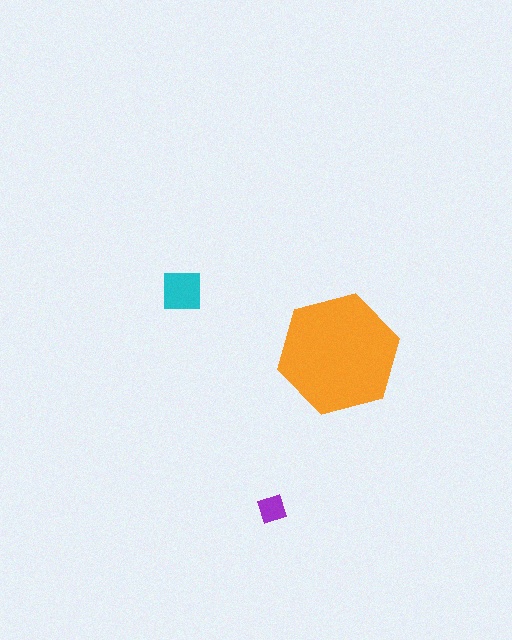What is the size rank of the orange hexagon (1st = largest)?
1st.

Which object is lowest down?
The purple diamond is bottommost.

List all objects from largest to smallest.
The orange hexagon, the cyan square, the purple diamond.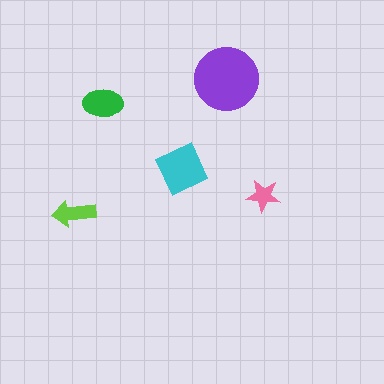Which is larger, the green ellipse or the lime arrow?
The green ellipse.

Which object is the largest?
The purple circle.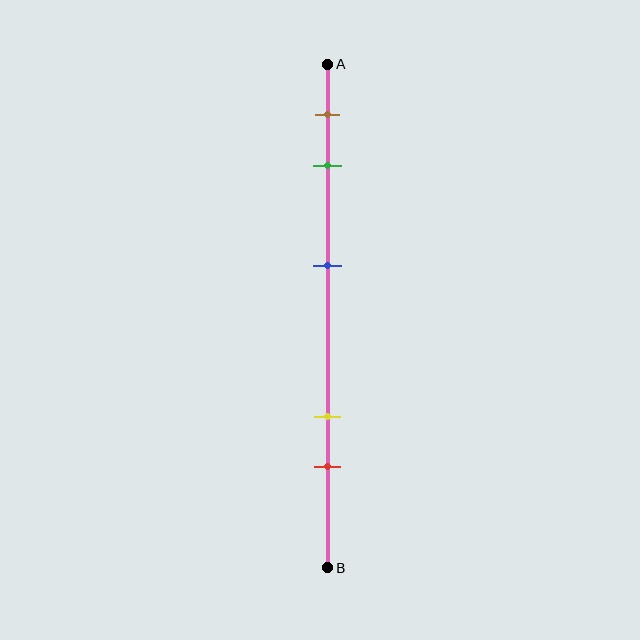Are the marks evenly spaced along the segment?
No, the marks are not evenly spaced.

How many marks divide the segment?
There are 5 marks dividing the segment.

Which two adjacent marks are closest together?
The brown and green marks are the closest adjacent pair.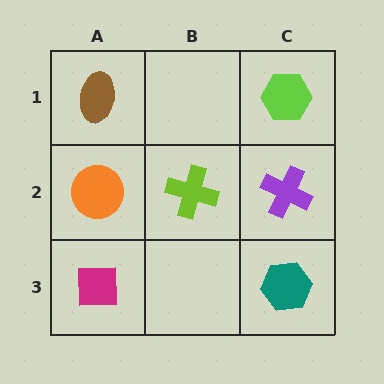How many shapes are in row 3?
2 shapes.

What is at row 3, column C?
A teal hexagon.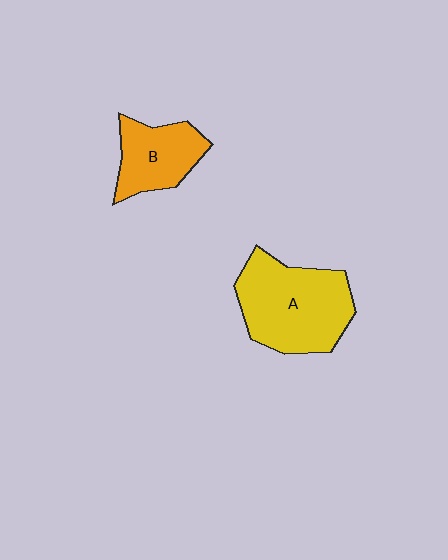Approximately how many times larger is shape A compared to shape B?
Approximately 1.7 times.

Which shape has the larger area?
Shape A (yellow).